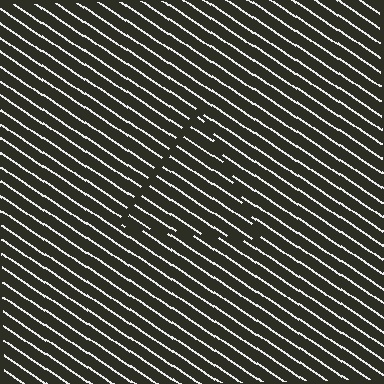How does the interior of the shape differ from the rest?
The interior of the shape contains the same grating, shifted by half a period — the contour is defined by the phase discontinuity where line-ends from the inner and outer gratings abut.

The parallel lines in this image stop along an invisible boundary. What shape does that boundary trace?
An illusory triangle. The interior of the shape contains the same grating, shifted by half a period — the contour is defined by the phase discontinuity where line-ends from the inner and outer gratings abut.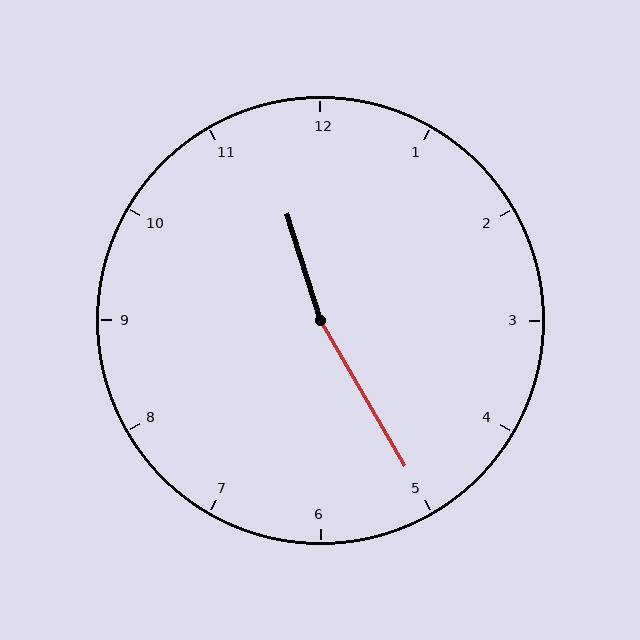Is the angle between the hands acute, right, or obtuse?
It is obtuse.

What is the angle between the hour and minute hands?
Approximately 168 degrees.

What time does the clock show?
11:25.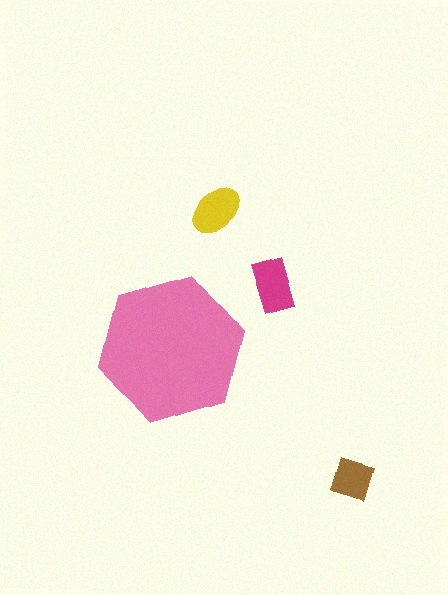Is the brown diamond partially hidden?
No, the brown diamond is fully visible.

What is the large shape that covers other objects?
A pink hexagon.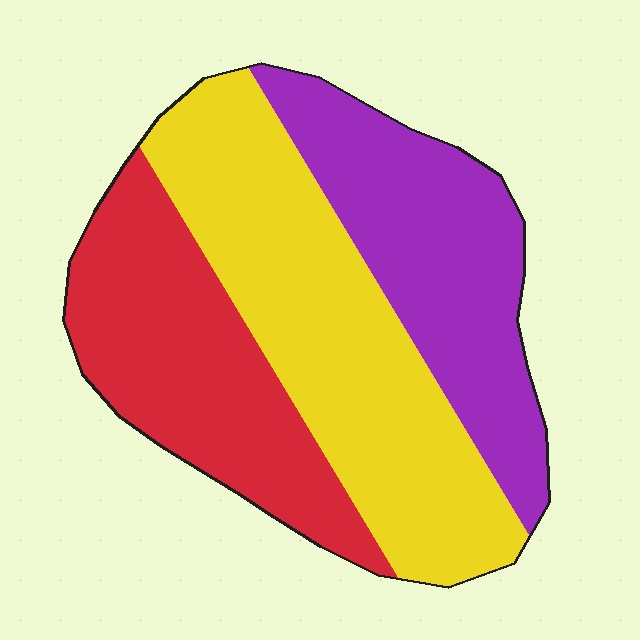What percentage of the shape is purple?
Purple covers 29% of the shape.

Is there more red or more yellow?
Yellow.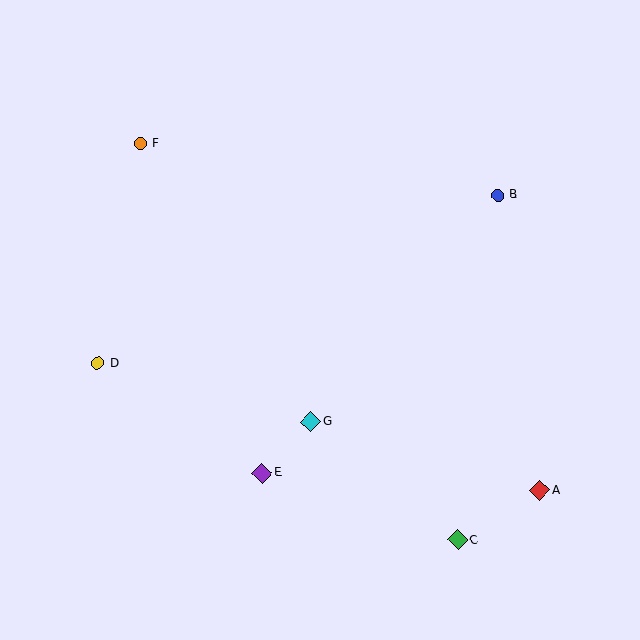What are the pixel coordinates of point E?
Point E is at (262, 473).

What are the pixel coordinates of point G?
Point G is at (311, 422).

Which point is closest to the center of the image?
Point G at (311, 422) is closest to the center.